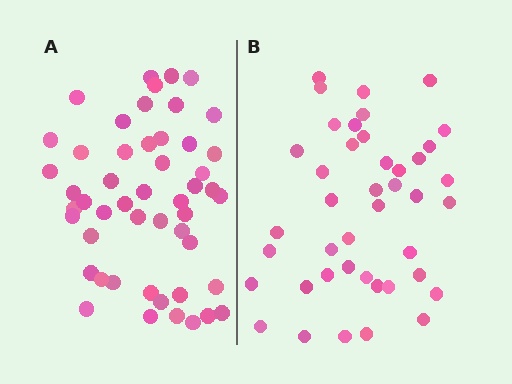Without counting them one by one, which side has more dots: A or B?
Region A (the left region) has more dots.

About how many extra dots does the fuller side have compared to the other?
Region A has roughly 8 or so more dots than region B.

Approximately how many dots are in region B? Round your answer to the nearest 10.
About 40 dots. (The exact count is 42, which rounds to 40.)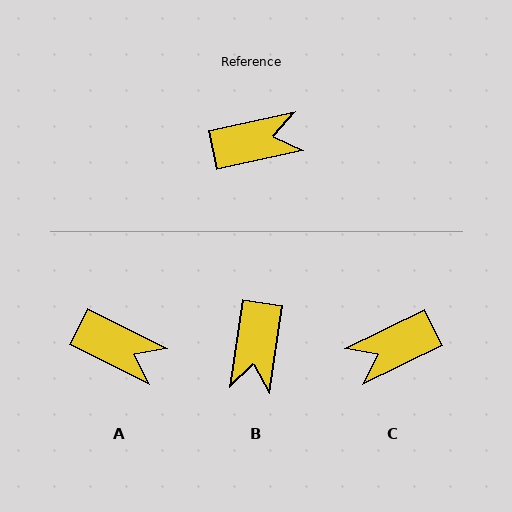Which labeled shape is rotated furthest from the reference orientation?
C, about 166 degrees away.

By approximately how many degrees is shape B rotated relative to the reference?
Approximately 111 degrees clockwise.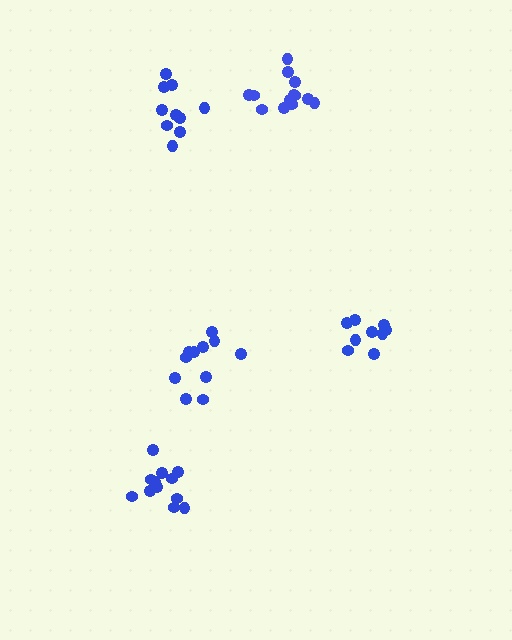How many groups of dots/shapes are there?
There are 5 groups.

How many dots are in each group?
Group 1: 9 dots, Group 2: 11 dots, Group 3: 10 dots, Group 4: 12 dots, Group 5: 14 dots (56 total).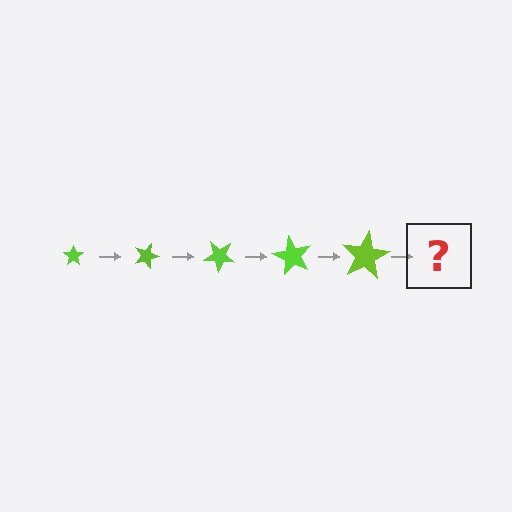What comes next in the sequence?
The next element should be a star, larger than the previous one and rotated 100 degrees from the start.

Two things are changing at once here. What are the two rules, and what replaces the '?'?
The two rules are that the star grows larger each step and it rotates 20 degrees each step. The '?' should be a star, larger than the previous one and rotated 100 degrees from the start.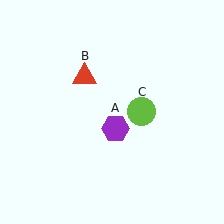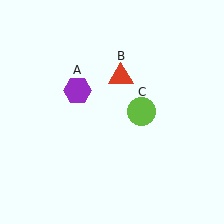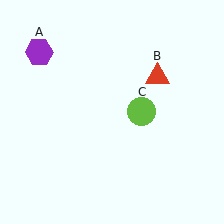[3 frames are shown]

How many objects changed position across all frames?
2 objects changed position: purple hexagon (object A), red triangle (object B).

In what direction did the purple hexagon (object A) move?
The purple hexagon (object A) moved up and to the left.